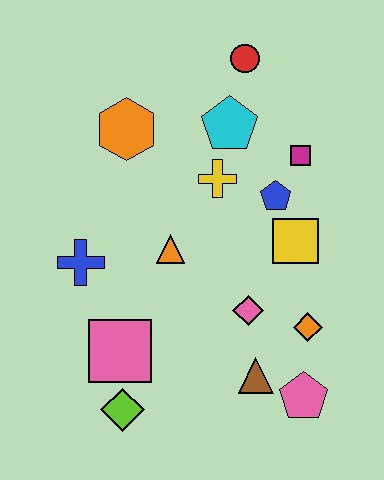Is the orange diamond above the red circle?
No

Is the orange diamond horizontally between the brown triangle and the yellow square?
No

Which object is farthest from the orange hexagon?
The pink pentagon is farthest from the orange hexagon.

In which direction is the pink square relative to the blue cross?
The pink square is below the blue cross.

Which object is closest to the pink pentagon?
The brown triangle is closest to the pink pentagon.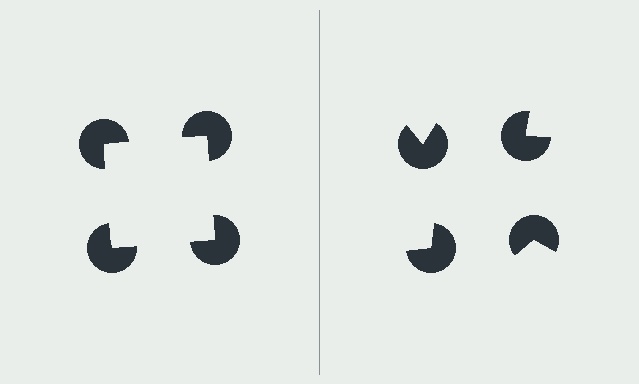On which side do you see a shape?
An illusory square appears on the left side. On the right side the wedge cuts are rotated, so no coherent shape forms.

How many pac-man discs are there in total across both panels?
8 — 4 on each side.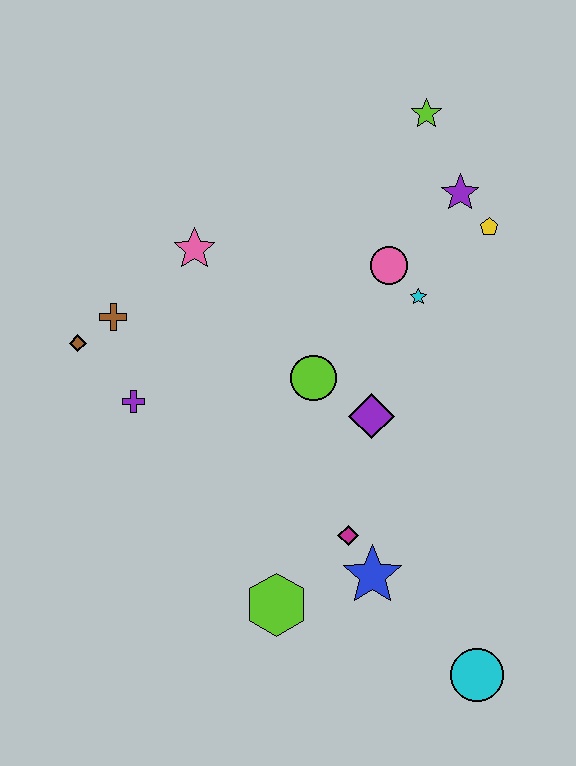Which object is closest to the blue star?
The magenta diamond is closest to the blue star.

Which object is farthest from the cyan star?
The cyan circle is farthest from the cyan star.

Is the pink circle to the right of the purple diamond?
Yes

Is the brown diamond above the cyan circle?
Yes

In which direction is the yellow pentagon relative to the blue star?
The yellow pentagon is above the blue star.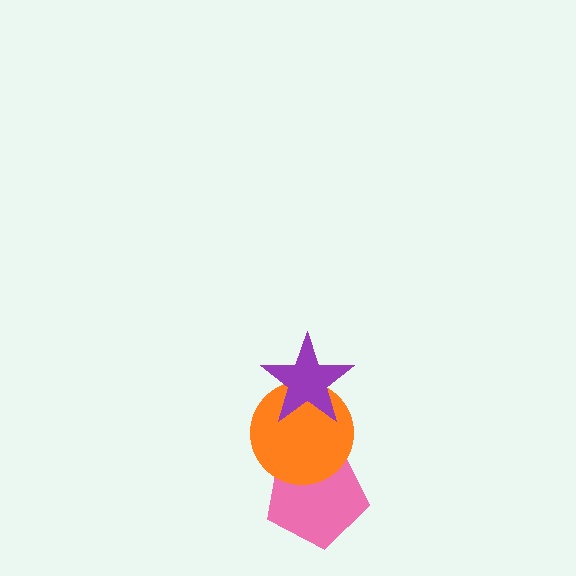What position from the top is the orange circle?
The orange circle is 2nd from the top.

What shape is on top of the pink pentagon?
The orange circle is on top of the pink pentagon.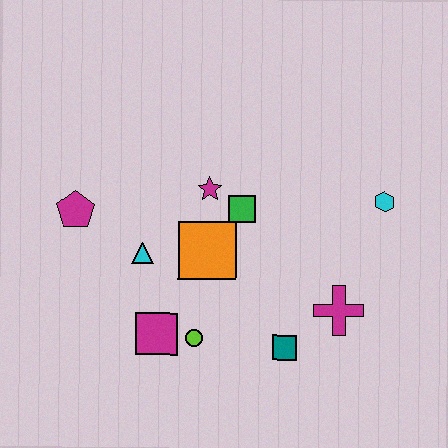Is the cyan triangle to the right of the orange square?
No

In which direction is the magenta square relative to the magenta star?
The magenta square is below the magenta star.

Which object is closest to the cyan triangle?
The orange square is closest to the cyan triangle.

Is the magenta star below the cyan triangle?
No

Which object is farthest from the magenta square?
The cyan hexagon is farthest from the magenta square.